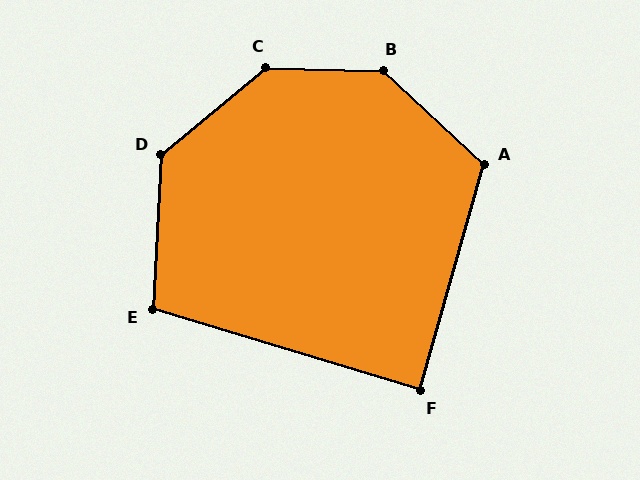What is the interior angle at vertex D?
Approximately 133 degrees (obtuse).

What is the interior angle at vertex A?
Approximately 117 degrees (obtuse).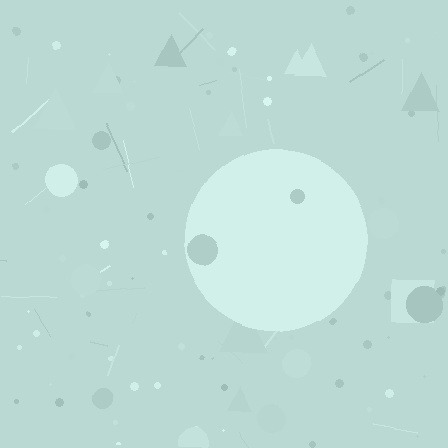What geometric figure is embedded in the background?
A circle is embedded in the background.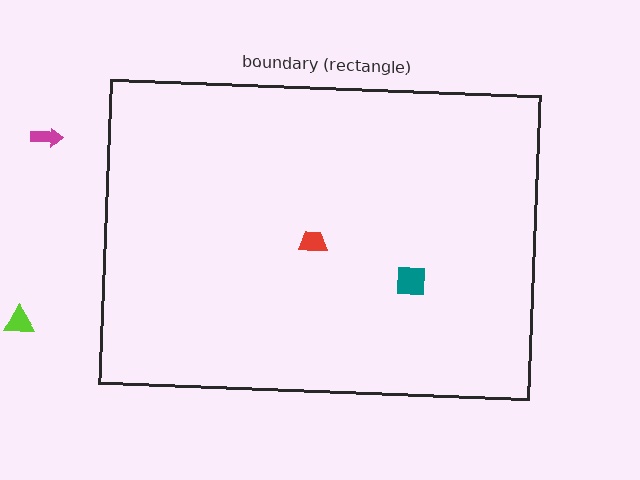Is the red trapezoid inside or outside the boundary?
Inside.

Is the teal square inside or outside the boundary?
Inside.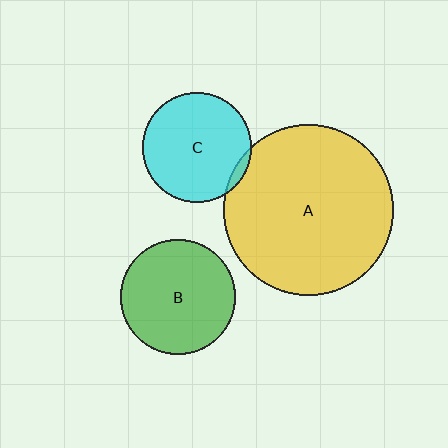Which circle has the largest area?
Circle A (yellow).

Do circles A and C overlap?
Yes.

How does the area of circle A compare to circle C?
Approximately 2.4 times.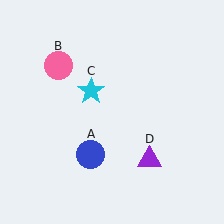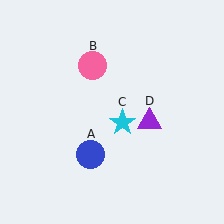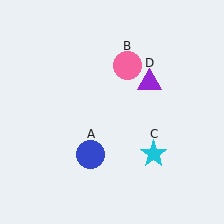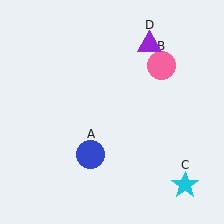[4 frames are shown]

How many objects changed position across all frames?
3 objects changed position: pink circle (object B), cyan star (object C), purple triangle (object D).